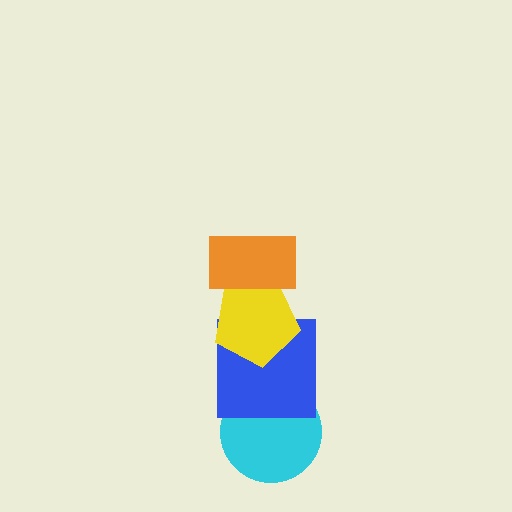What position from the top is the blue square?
The blue square is 3rd from the top.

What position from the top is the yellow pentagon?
The yellow pentagon is 2nd from the top.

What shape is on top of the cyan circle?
The blue square is on top of the cyan circle.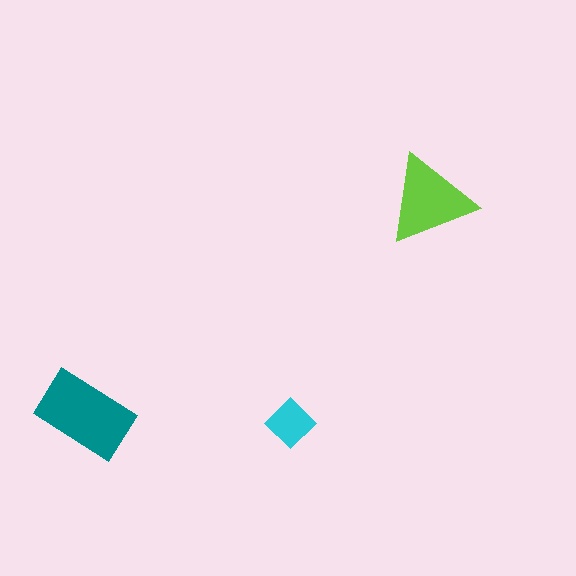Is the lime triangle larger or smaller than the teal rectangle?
Smaller.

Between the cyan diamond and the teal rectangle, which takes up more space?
The teal rectangle.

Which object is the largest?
The teal rectangle.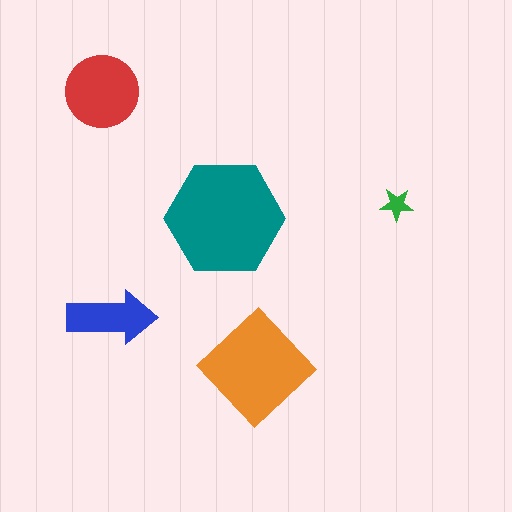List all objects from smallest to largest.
The green star, the blue arrow, the red circle, the orange diamond, the teal hexagon.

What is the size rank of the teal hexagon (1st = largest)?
1st.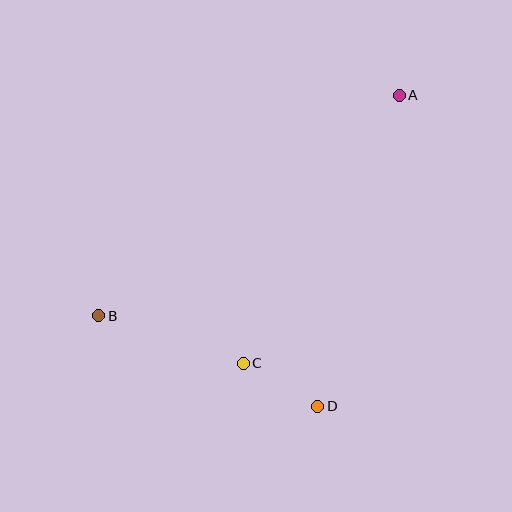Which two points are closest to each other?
Points C and D are closest to each other.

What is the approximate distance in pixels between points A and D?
The distance between A and D is approximately 321 pixels.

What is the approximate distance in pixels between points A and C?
The distance between A and C is approximately 310 pixels.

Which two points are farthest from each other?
Points A and B are farthest from each other.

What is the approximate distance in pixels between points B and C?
The distance between B and C is approximately 152 pixels.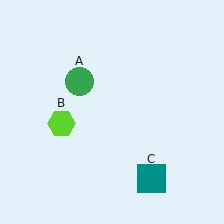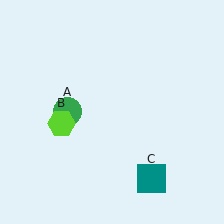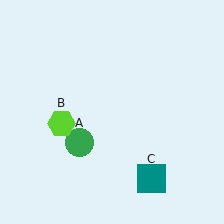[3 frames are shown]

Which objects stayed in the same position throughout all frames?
Lime hexagon (object B) and teal square (object C) remained stationary.